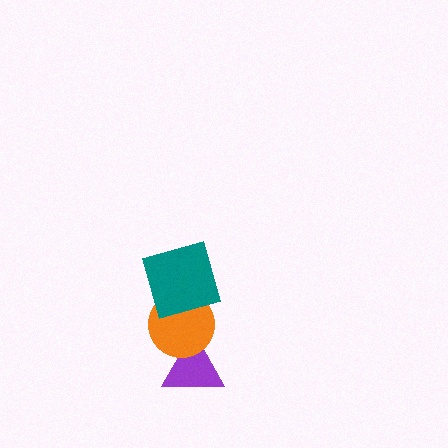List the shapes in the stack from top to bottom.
From top to bottom: the teal square, the orange circle, the purple triangle.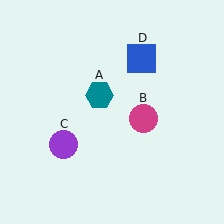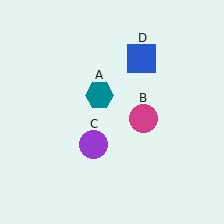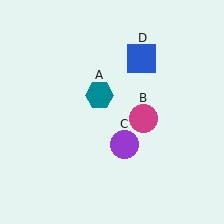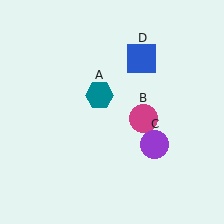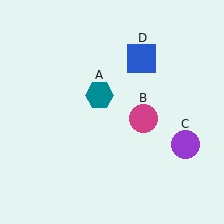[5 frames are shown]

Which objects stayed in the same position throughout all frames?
Teal hexagon (object A) and magenta circle (object B) and blue square (object D) remained stationary.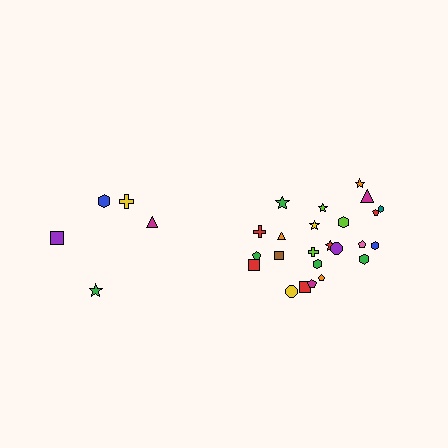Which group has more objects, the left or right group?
The right group.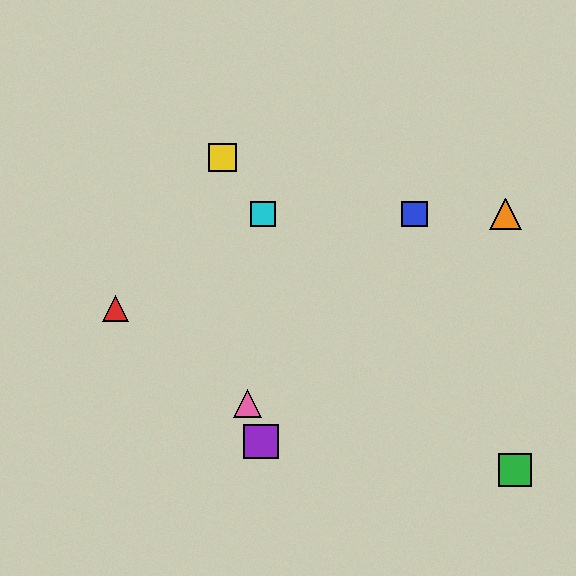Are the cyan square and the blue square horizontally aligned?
Yes, both are at y≈214.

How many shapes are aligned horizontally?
3 shapes (the blue square, the orange triangle, the cyan square) are aligned horizontally.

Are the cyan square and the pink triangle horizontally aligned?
No, the cyan square is at y≈214 and the pink triangle is at y≈403.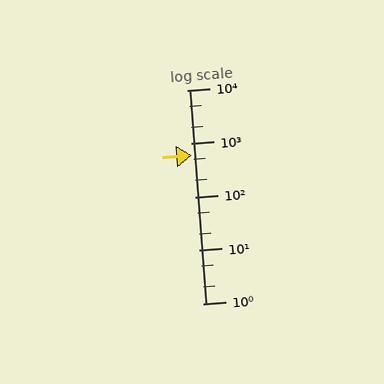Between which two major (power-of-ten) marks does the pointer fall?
The pointer is between 100 and 1000.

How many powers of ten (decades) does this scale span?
The scale spans 4 decades, from 1 to 10000.